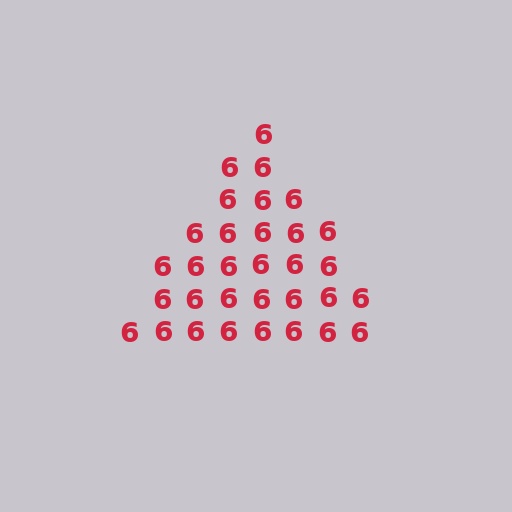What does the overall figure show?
The overall figure shows a triangle.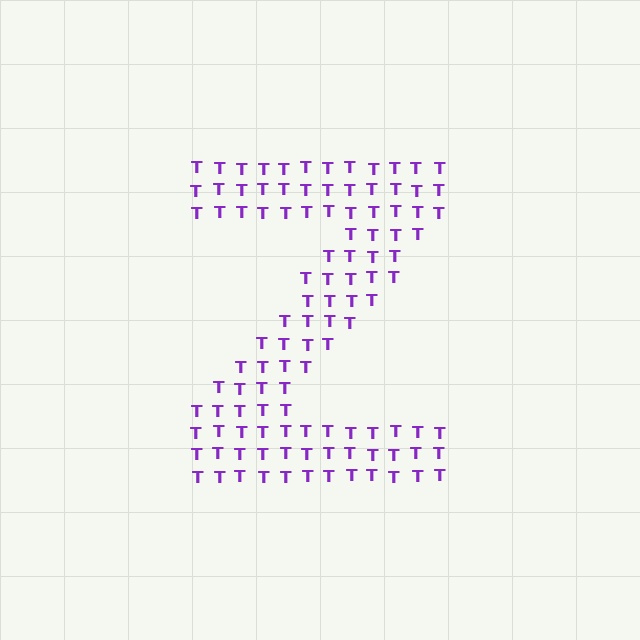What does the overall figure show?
The overall figure shows the letter Z.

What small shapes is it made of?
It is made of small letter T's.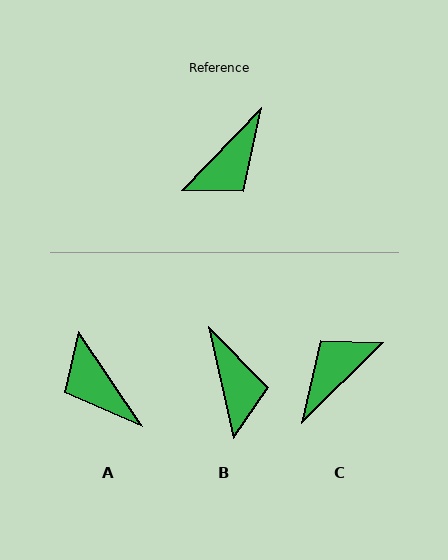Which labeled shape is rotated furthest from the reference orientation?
C, about 179 degrees away.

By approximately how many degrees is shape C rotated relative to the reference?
Approximately 179 degrees counter-clockwise.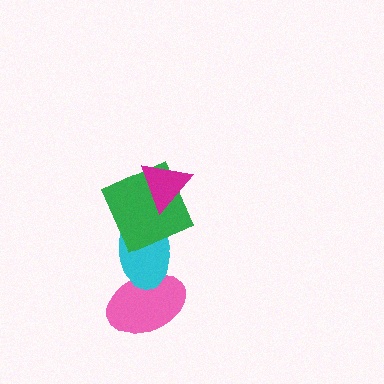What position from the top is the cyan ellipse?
The cyan ellipse is 3rd from the top.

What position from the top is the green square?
The green square is 2nd from the top.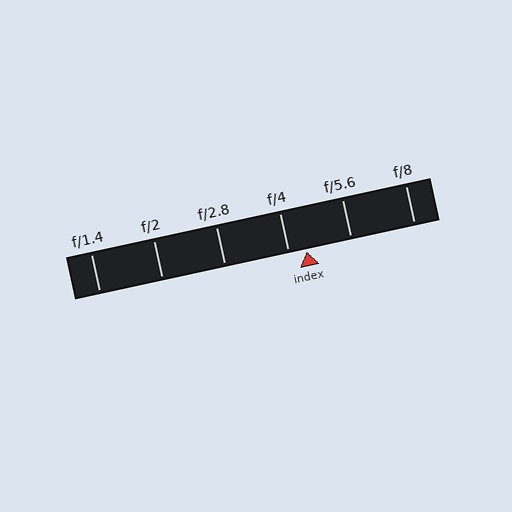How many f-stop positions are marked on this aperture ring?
There are 6 f-stop positions marked.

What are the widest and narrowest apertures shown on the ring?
The widest aperture shown is f/1.4 and the narrowest is f/8.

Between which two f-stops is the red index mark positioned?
The index mark is between f/4 and f/5.6.